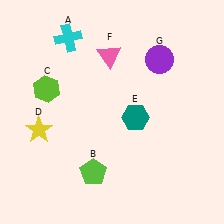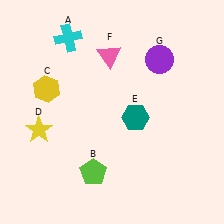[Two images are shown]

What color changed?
The hexagon (C) changed from lime in Image 1 to yellow in Image 2.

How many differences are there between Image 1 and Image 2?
There is 1 difference between the two images.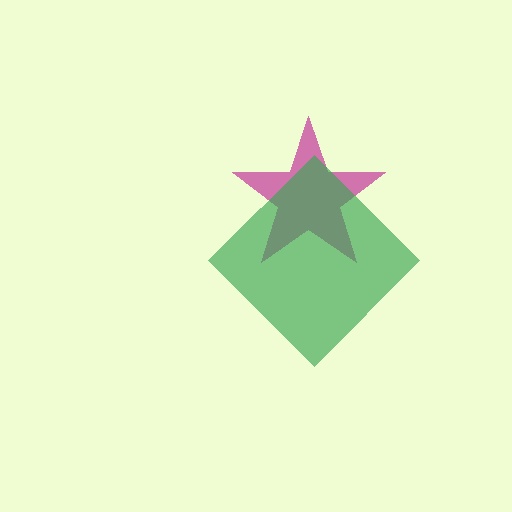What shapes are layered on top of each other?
The layered shapes are: a magenta star, a green diamond.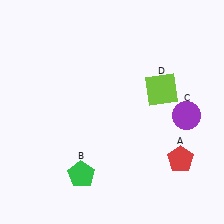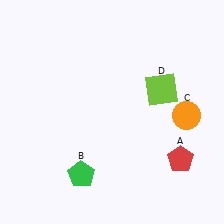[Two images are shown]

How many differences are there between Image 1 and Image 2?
There is 1 difference between the two images.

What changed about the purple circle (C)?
In Image 1, C is purple. In Image 2, it changed to orange.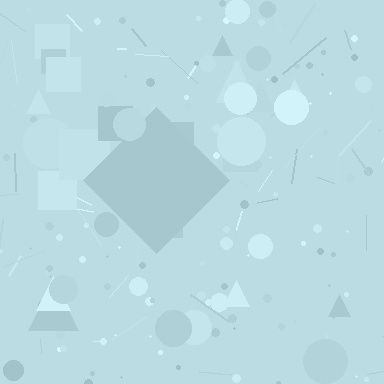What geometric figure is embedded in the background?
A diamond is embedded in the background.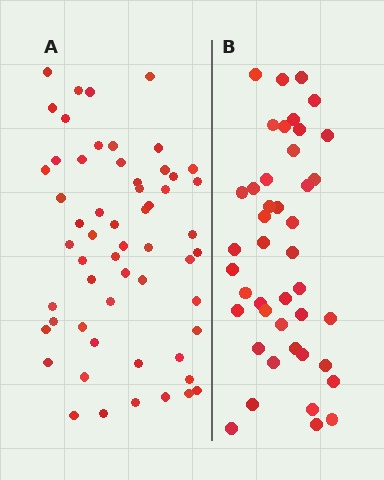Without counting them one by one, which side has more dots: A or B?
Region A (the left region) has more dots.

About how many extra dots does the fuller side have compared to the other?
Region A has approximately 15 more dots than region B.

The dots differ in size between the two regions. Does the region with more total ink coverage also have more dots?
No. Region B has more total ink coverage because its dots are larger, but region A actually contains more individual dots. Total area can be misleading — the number of items is what matters here.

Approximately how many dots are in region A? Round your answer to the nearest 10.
About 60 dots. (The exact count is 57, which rounds to 60.)